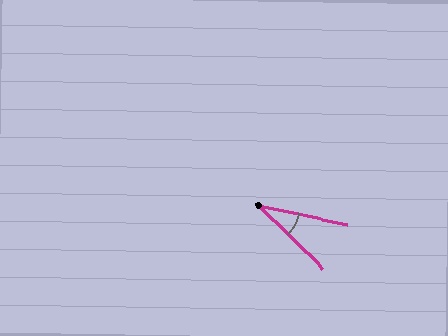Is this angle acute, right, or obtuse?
It is acute.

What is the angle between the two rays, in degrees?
Approximately 33 degrees.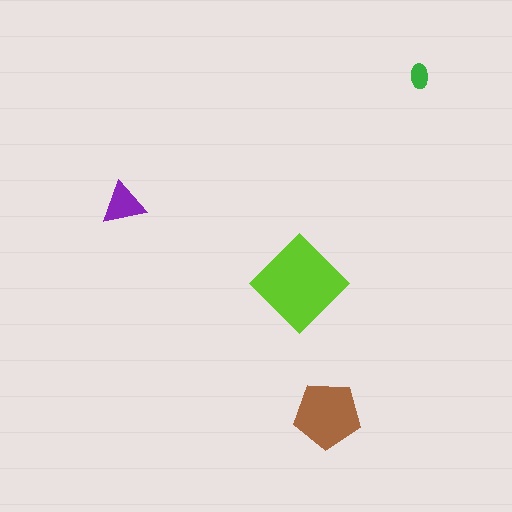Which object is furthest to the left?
The purple triangle is leftmost.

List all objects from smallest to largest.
The green ellipse, the purple triangle, the brown pentagon, the lime diamond.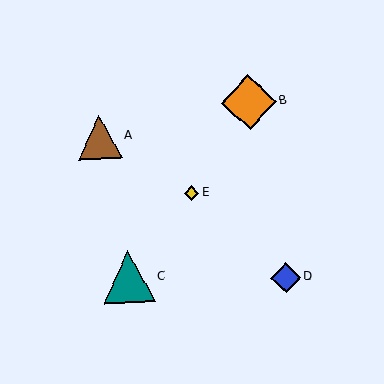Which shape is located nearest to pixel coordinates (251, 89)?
The orange diamond (labeled B) at (249, 102) is nearest to that location.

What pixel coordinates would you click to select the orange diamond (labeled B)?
Click at (249, 102) to select the orange diamond B.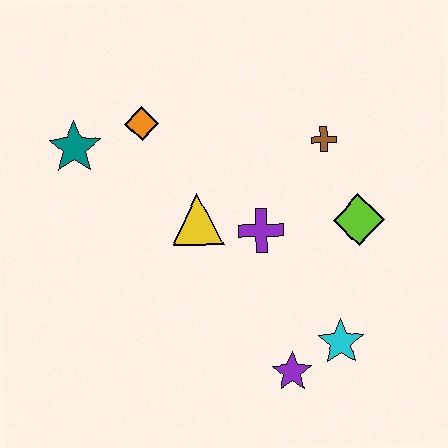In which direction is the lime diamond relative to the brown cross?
The lime diamond is below the brown cross.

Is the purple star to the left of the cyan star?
Yes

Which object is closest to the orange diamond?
The teal star is closest to the orange diamond.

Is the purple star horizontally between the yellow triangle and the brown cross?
Yes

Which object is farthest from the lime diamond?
The teal star is farthest from the lime diamond.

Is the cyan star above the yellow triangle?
No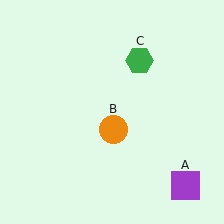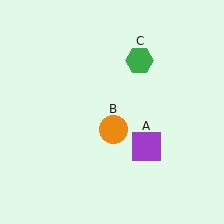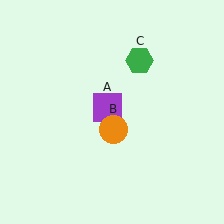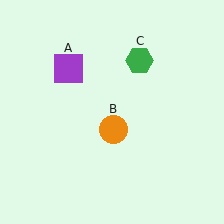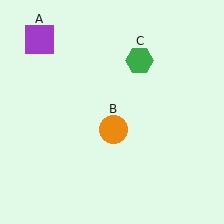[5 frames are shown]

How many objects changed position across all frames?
1 object changed position: purple square (object A).